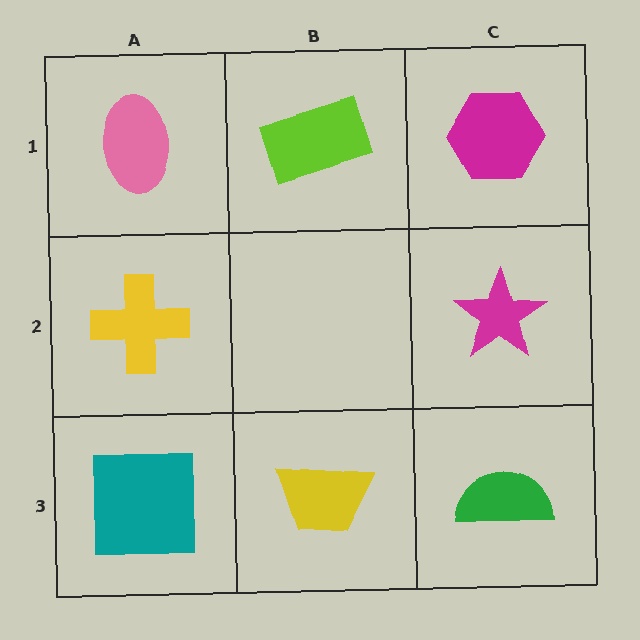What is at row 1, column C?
A magenta hexagon.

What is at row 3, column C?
A green semicircle.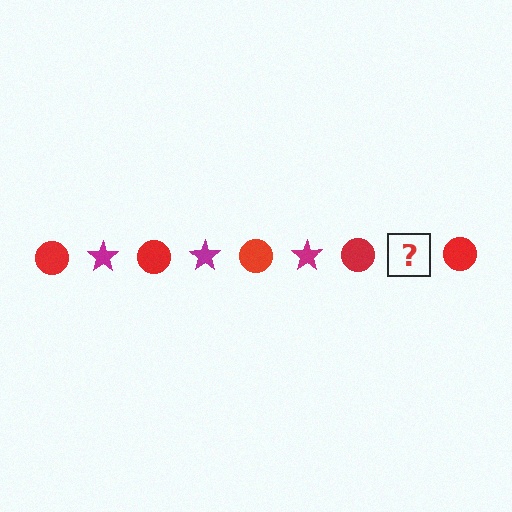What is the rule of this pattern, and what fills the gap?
The rule is that the pattern alternates between red circle and magenta star. The gap should be filled with a magenta star.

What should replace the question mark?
The question mark should be replaced with a magenta star.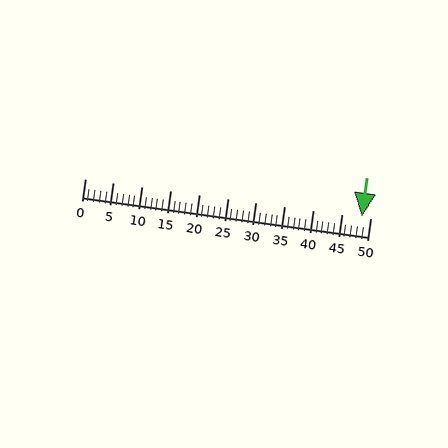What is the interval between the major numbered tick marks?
The major tick marks are spaced 5 units apart.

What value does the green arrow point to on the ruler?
The green arrow points to approximately 48.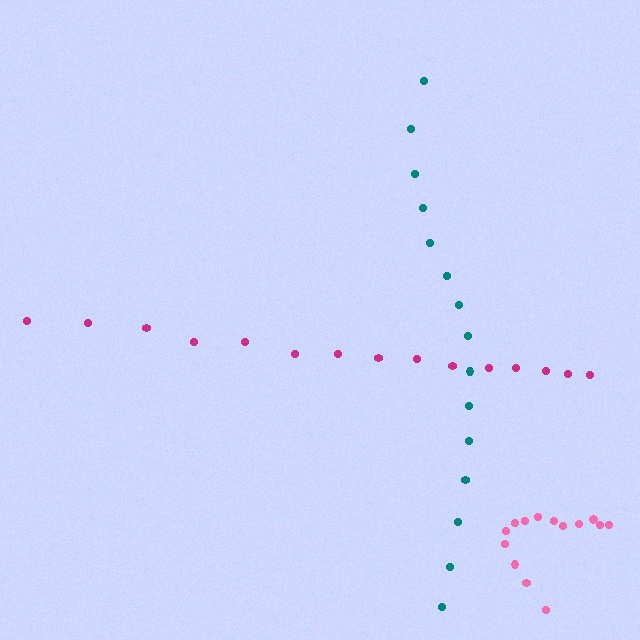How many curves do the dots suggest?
There are 3 distinct paths.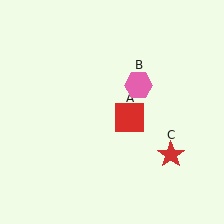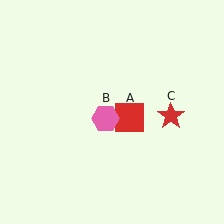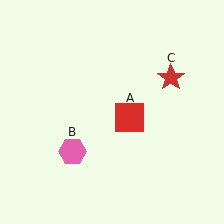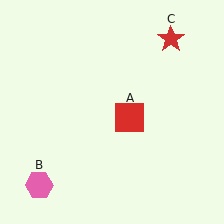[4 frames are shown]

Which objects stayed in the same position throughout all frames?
Red square (object A) remained stationary.